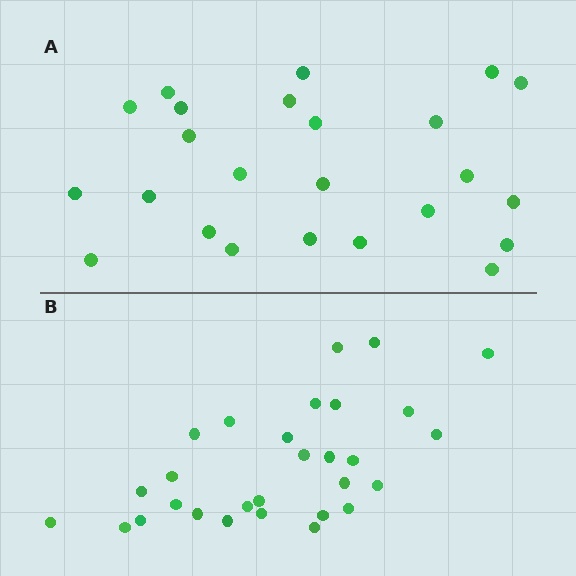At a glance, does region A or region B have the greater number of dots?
Region B (the bottom region) has more dots.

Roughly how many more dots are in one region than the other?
Region B has about 5 more dots than region A.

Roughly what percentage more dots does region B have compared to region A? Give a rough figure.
About 20% more.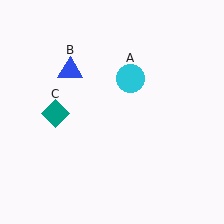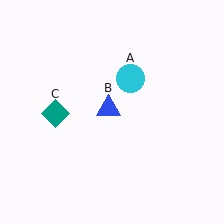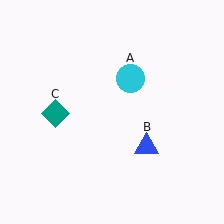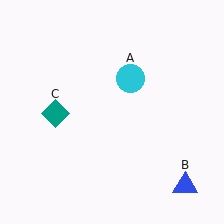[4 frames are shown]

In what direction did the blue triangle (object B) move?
The blue triangle (object B) moved down and to the right.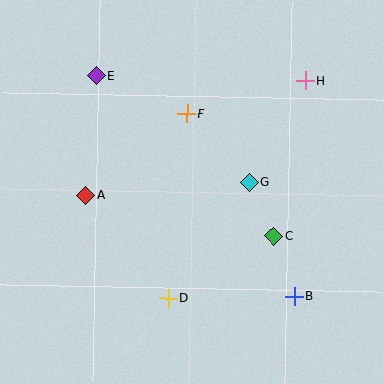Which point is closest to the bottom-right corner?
Point B is closest to the bottom-right corner.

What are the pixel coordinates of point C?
Point C is at (274, 236).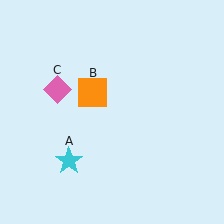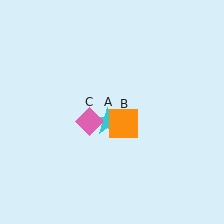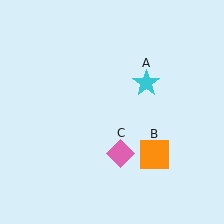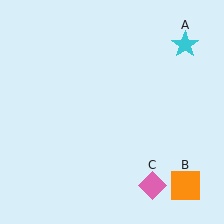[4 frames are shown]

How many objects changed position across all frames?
3 objects changed position: cyan star (object A), orange square (object B), pink diamond (object C).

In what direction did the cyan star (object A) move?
The cyan star (object A) moved up and to the right.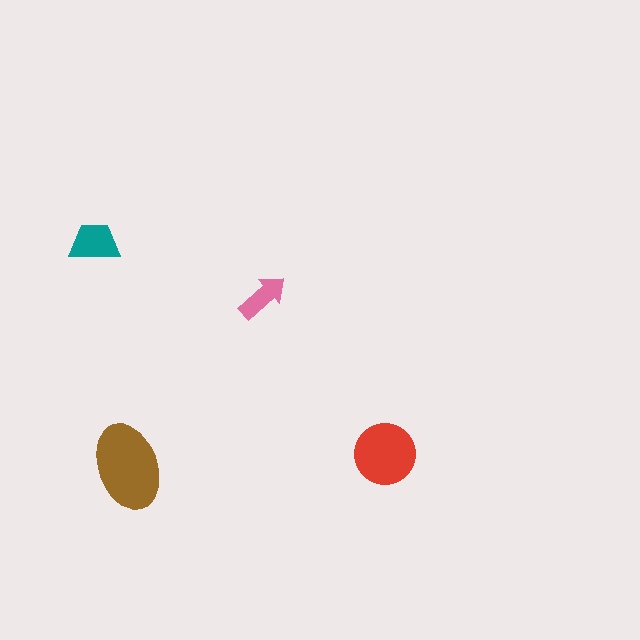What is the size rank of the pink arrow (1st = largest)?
4th.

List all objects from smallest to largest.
The pink arrow, the teal trapezoid, the red circle, the brown ellipse.